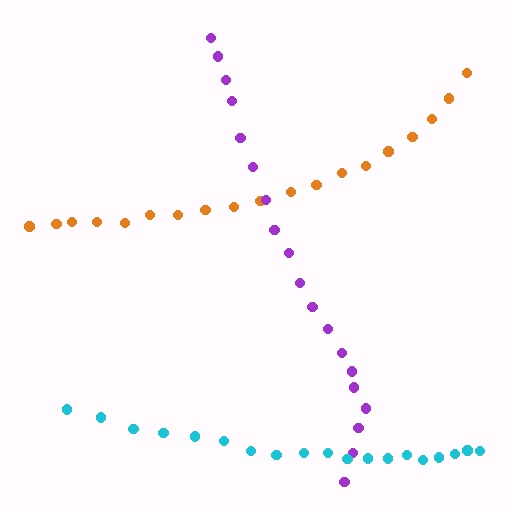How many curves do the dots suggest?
There are 3 distinct paths.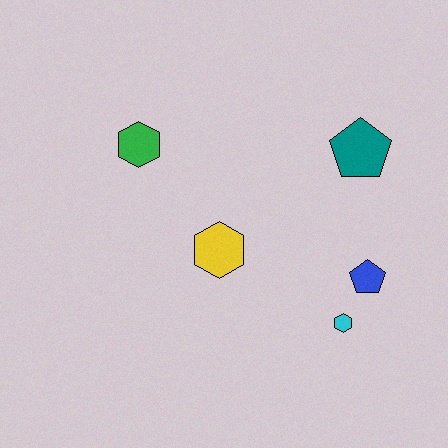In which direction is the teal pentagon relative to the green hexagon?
The teal pentagon is to the right of the green hexagon.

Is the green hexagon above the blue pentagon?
Yes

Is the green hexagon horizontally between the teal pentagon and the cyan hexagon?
No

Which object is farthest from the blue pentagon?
The green hexagon is farthest from the blue pentagon.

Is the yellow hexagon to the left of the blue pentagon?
Yes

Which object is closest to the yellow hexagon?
The green hexagon is closest to the yellow hexagon.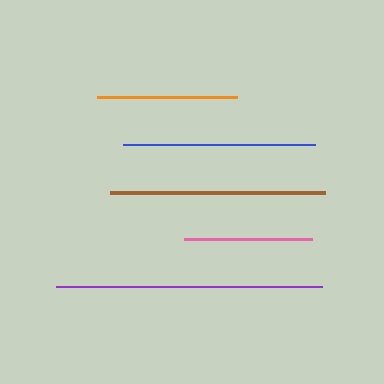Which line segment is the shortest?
The pink line is the shortest at approximately 128 pixels.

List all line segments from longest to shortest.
From longest to shortest: purple, brown, blue, orange, pink.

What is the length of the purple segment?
The purple segment is approximately 267 pixels long.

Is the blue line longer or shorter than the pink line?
The blue line is longer than the pink line.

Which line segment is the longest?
The purple line is the longest at approximately 267 pixels.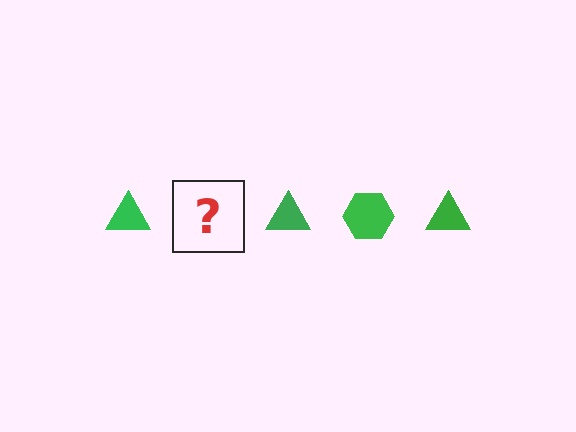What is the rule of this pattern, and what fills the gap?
The rule is that the pattern cycles through triangle, hexagon shapes in green. The gap should be filled with a green hexagon.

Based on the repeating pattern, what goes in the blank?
The blank should be a green hexagon.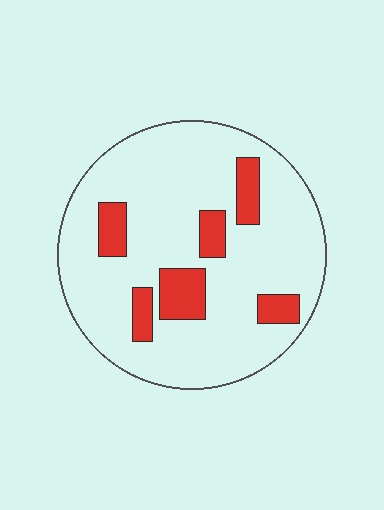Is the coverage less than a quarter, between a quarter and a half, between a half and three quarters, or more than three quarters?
Less than a quarter.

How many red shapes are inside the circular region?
6.